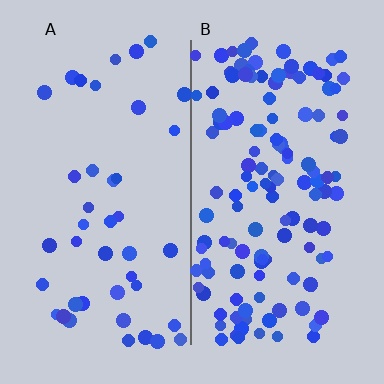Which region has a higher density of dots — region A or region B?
B (the right).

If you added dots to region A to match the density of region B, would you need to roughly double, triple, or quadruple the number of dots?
Approximately triple.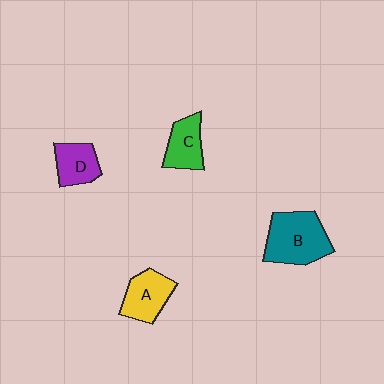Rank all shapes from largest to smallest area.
From largest to smallest: B (teal), A (yellow), C (green), D (purple).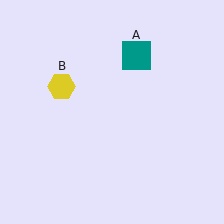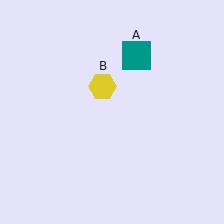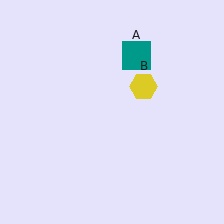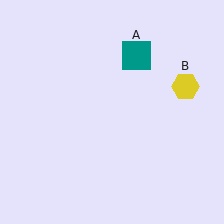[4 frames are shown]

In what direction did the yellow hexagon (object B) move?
The yellow hexagon (object B) moved right.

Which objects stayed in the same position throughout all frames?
Teal square (object A) remained stationary.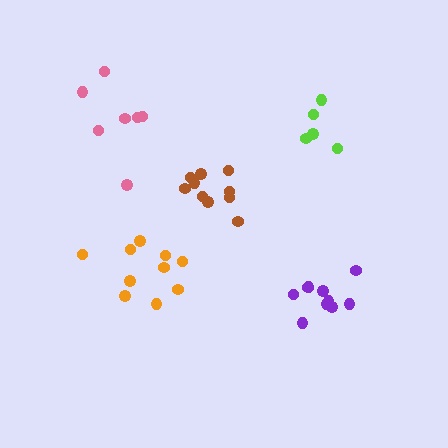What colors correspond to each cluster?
The clusters are colored: pink, brown, lime, orange, purple.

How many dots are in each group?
Group 1: 7 dots, Group 2: 10 dots, Group 3: 5 dots, Group 4: 10 dots, Group 5: 10 dots (42 total).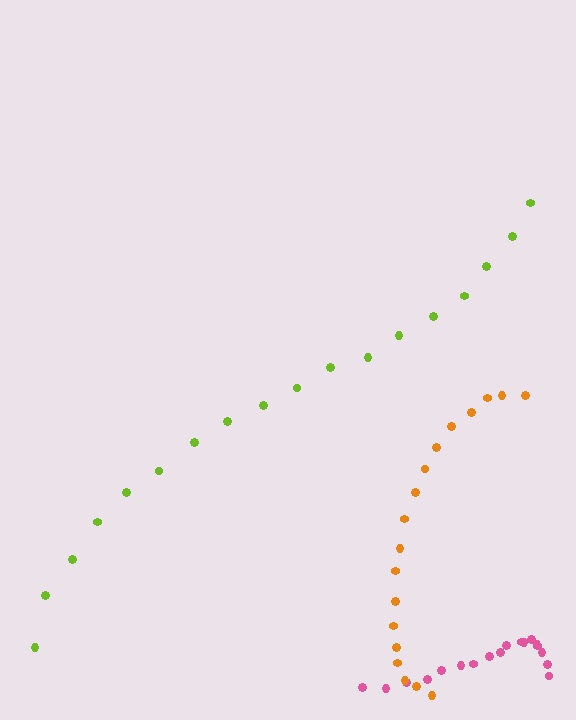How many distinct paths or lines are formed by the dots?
There are 3 distinct paths.